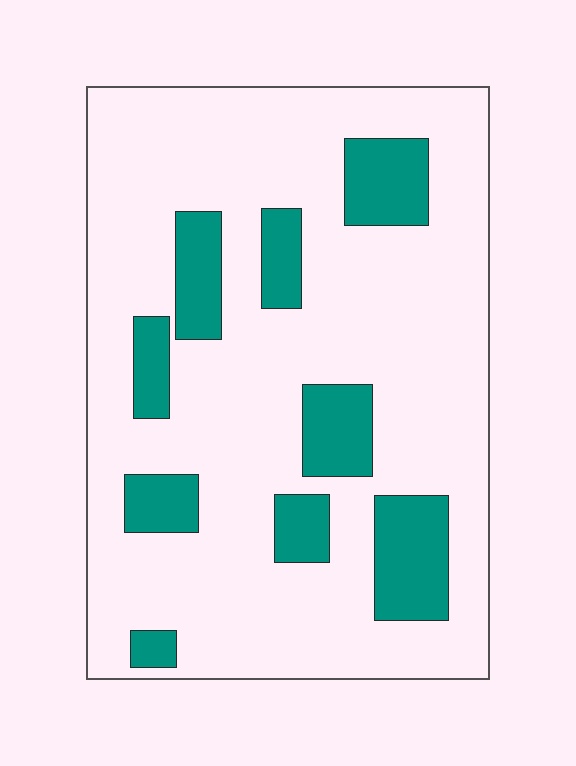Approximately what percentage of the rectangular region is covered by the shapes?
Approximately 20%.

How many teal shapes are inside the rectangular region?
9.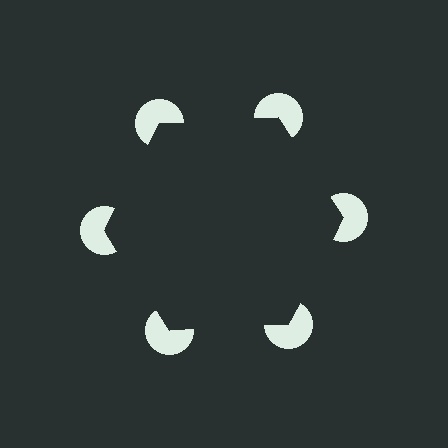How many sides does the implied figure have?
6 sides.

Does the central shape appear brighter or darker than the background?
It typically appears slightly darker than the background, even though no actual brightness change is drawn.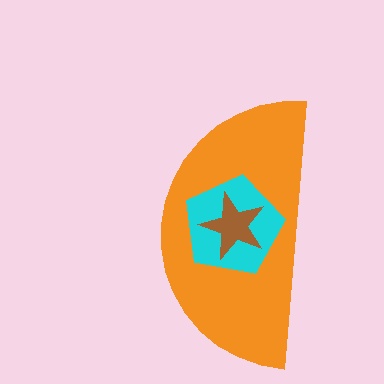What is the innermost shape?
The brown star.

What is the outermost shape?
The orange semicircle.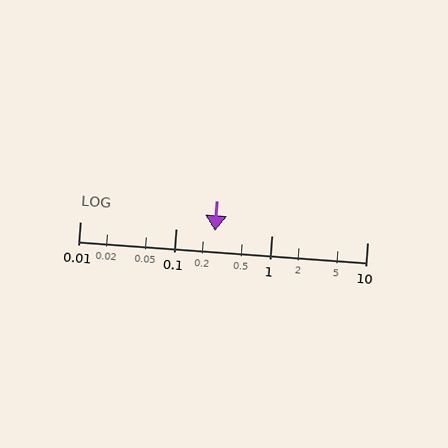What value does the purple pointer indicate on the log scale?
The pointer indicates approximately 0.26.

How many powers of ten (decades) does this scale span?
The scale spans 3 decades, from 0.01 to 10.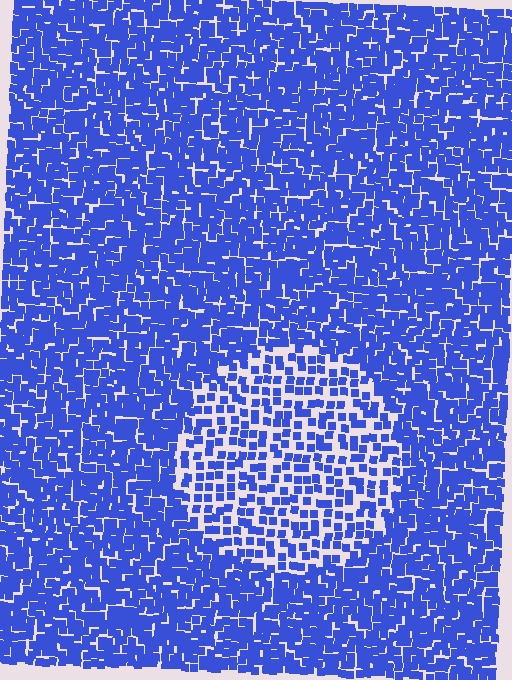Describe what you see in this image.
The image contains small blue elements arranged at two different densities. A circle-shaped region is visible where the elements are less densely packed than the surrounding area.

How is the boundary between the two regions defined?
The boundary is defined by a change in element density (approximately 2.0x ratio). All elements are the same color, size, and shape.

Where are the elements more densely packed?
The elements are more densely packed outside the circle boundary.